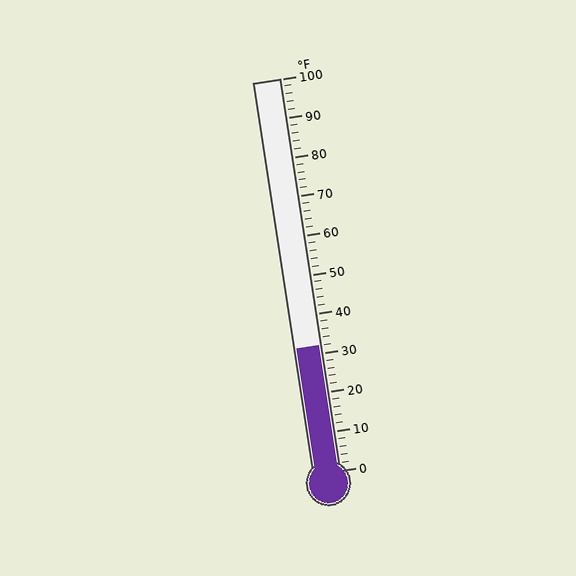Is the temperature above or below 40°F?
The temperature is below 40°F.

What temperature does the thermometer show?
The thermometer shows approximately 32°F.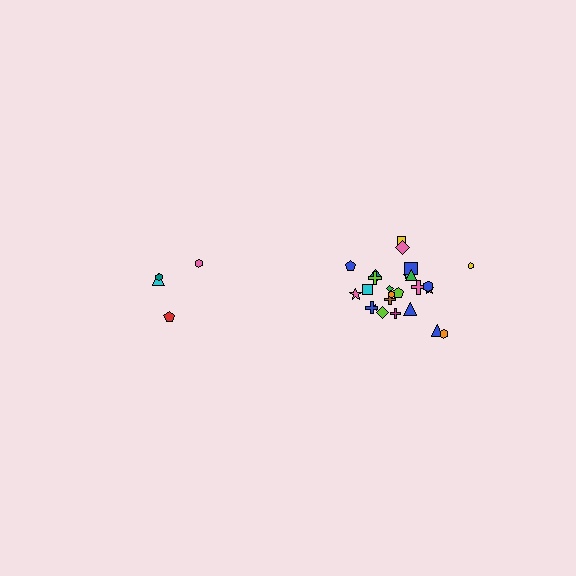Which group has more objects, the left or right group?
The right group.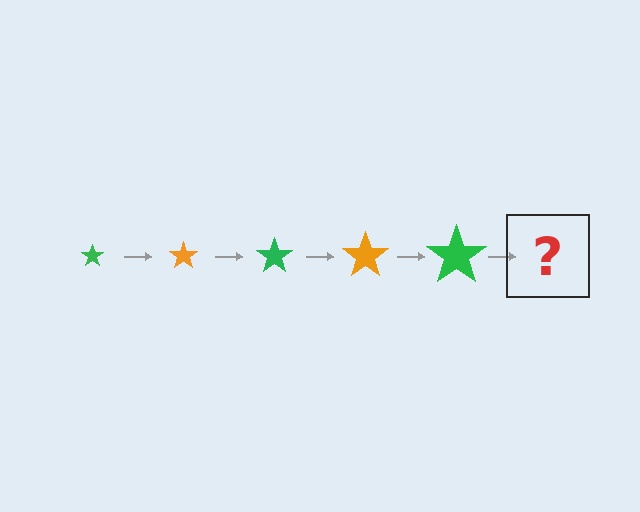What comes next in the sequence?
The next element should be an orange star, larger than the previous one.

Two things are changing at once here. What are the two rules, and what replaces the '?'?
The two rules are that the star grows larger each step and the color cycles through green and orange. The '?' should be an orange star, larger than the previous one.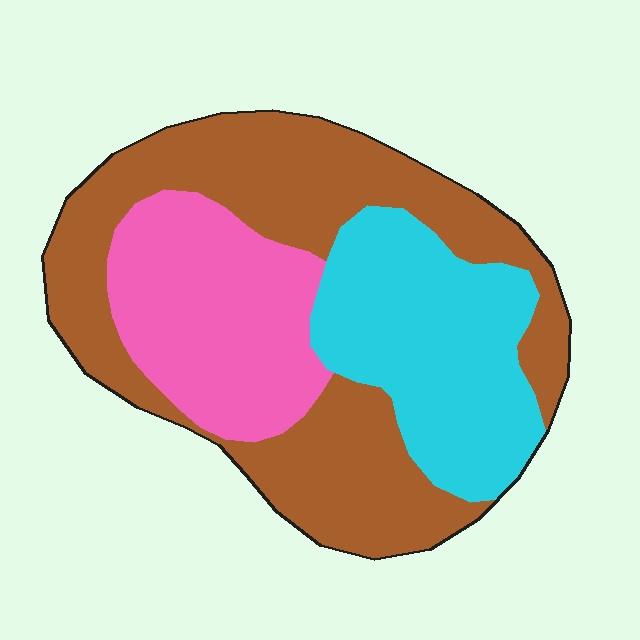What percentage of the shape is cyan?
Cyan takes up about one quarter (1/4) of the shape.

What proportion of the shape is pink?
Pink covers 25% of the shape.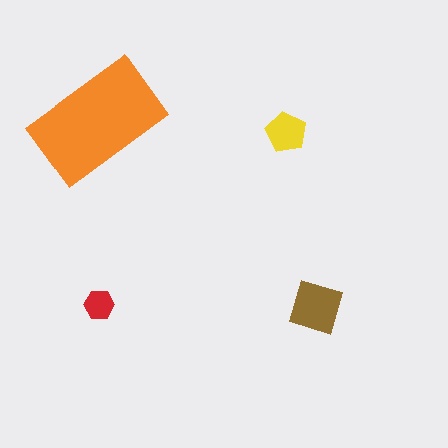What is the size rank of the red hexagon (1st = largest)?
4th.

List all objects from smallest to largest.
The red hexagon, the yellow pentagon, the brown diamond, the orange rectangle.